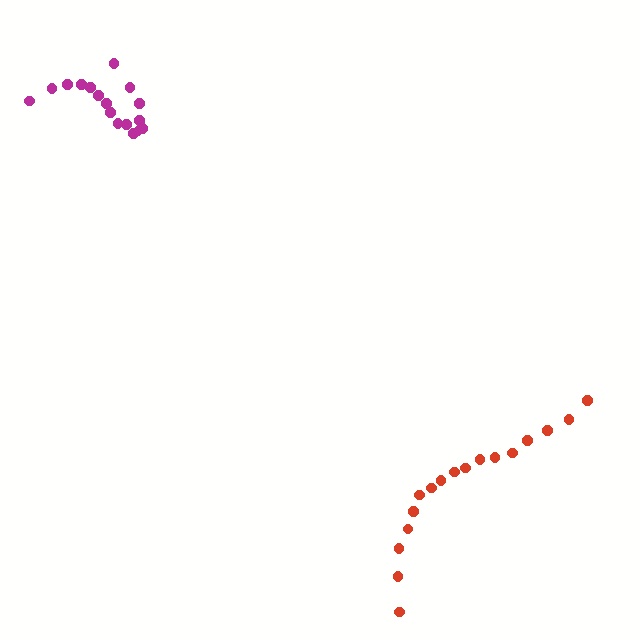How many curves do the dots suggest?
There are 2 distinct paths.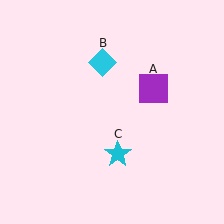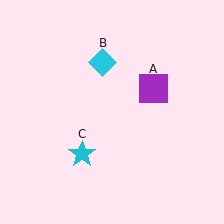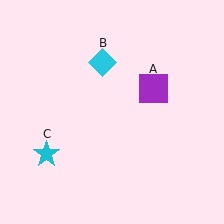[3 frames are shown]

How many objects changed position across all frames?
1 object changed position: cyan star (object C).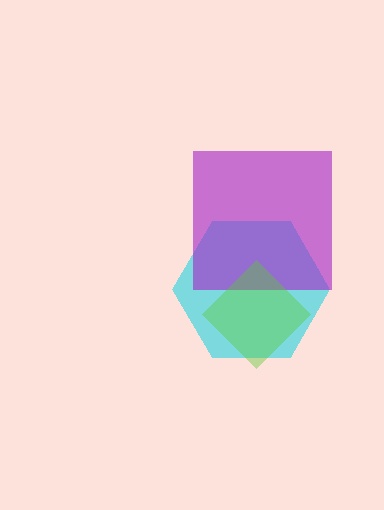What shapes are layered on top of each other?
The layered shapes are: a cyan hexagon, a purple square, a lime diamond.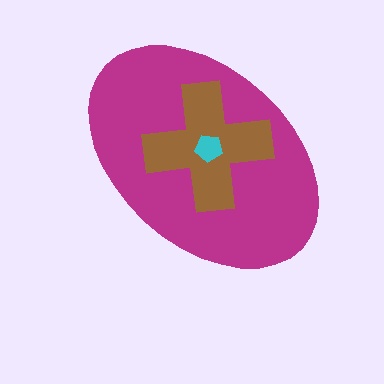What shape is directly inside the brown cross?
The cyan pentagon.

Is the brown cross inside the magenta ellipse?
Yes.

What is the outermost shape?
The magenta ellipse.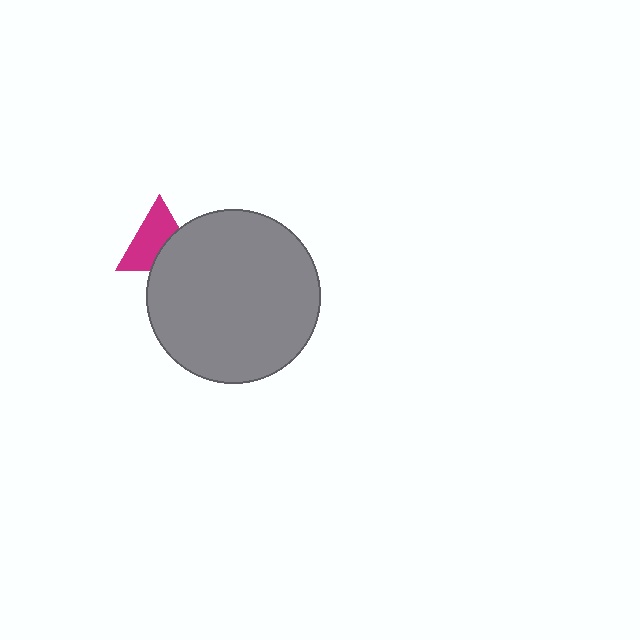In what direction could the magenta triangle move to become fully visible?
The magenta triangle could move toward the upper-left. That would shift it out from behind the gray circle entirely.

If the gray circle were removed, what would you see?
You would see the complete magenta triangle.